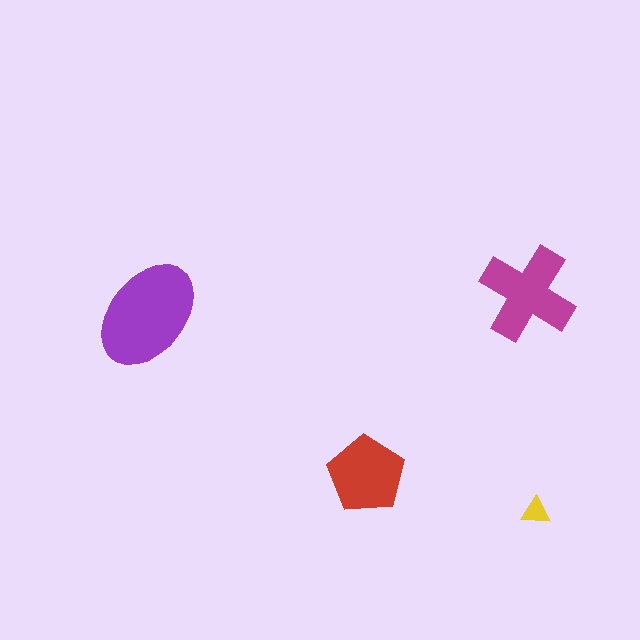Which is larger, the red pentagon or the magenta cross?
The magenta cross.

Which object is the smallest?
The yellow triangle.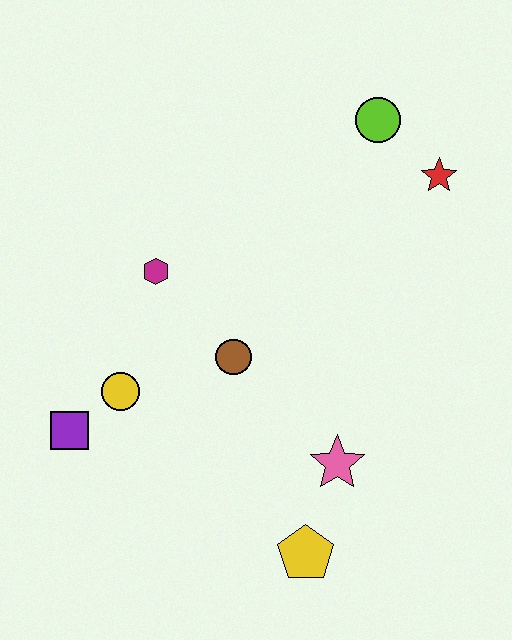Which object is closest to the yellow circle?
The purple square is closest to the yellow circle.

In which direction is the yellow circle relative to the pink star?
The yellow circle is to the left of the pink star.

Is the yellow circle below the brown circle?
Yes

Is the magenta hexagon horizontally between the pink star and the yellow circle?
Yes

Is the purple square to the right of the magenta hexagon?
No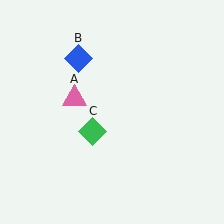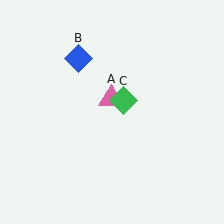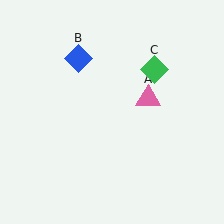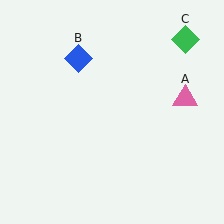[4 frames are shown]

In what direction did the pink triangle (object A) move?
The pink triangle (object A) moved right.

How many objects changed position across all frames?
2 objects changed position: pink triangle (object A), green diamond (object C).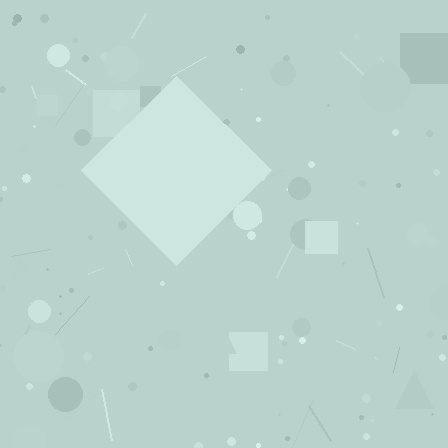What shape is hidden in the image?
A diamond is hidden in the image.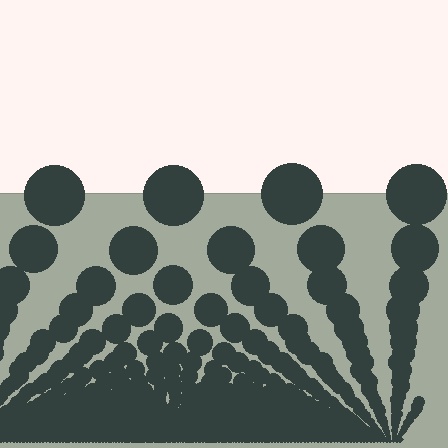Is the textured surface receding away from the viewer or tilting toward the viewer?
The surface appears to tilt toward the viewer. Texture elements get larger and sparser toward the top.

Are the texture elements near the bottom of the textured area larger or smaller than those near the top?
Smaller. The gradient is inverted — elements near the bottom are smaller and denser.